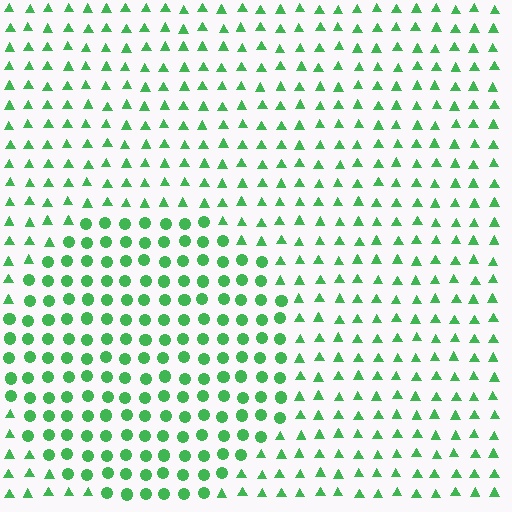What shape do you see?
I see a circle.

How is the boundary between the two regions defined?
The boundary is defined by a change in element shape: circles inside vs. triangles outside. All elements share the same color and spacing.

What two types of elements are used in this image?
The image uses circles inside the circle region and triangles outside it.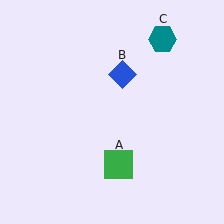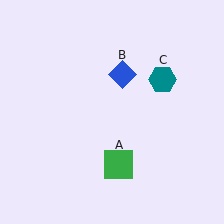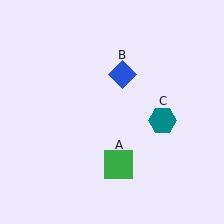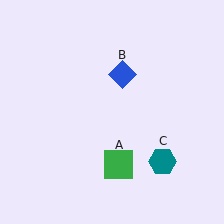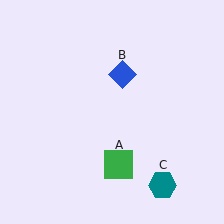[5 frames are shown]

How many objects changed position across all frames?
1 object changed position: teal hexagon (object C).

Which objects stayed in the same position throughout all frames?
Green square (object A) and blue diamond (object B) remained stationary.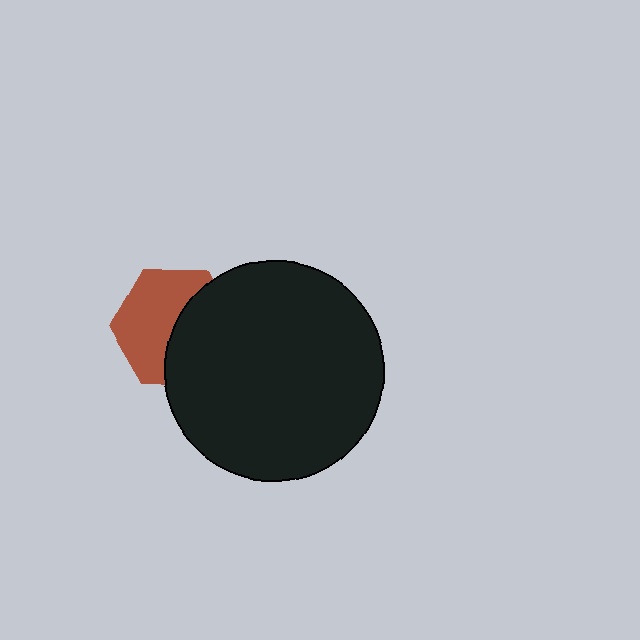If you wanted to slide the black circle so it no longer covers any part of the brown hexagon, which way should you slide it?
Slide it right — that is the most direct way to separate the two shapes.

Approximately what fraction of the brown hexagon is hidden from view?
Roughly 46% of the brown hexagon is hidden behind the black circle.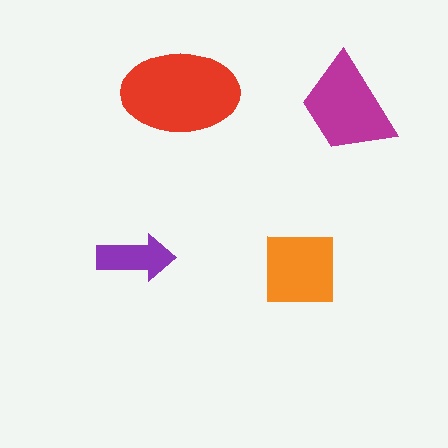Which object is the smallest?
The purple arrow.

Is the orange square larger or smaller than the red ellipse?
Smaller.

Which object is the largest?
The red ellipse.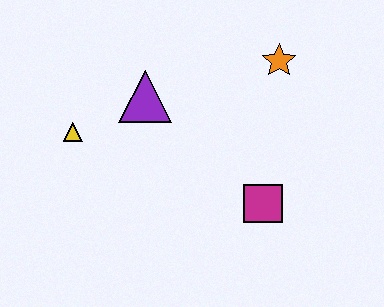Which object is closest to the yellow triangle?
The purple triangle is closest to the yellow triangle.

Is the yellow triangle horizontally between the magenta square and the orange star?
No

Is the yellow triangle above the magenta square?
Yes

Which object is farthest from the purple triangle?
The magenta square is farthest from the purple triangle.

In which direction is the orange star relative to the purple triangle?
The orange star is to the right of the purple triangle.